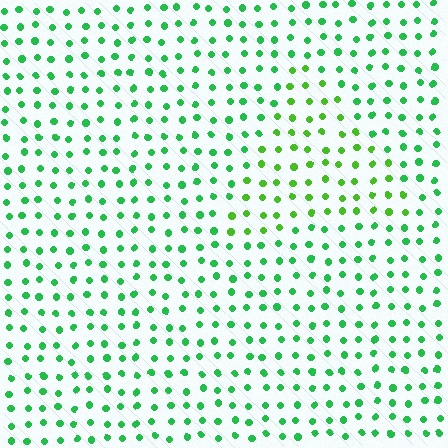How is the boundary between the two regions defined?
The boundary is defined purely by a slight shift in hue (about 28 degrees). Spacing, size, and orientation are identical on both sides.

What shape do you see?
I see a triangle.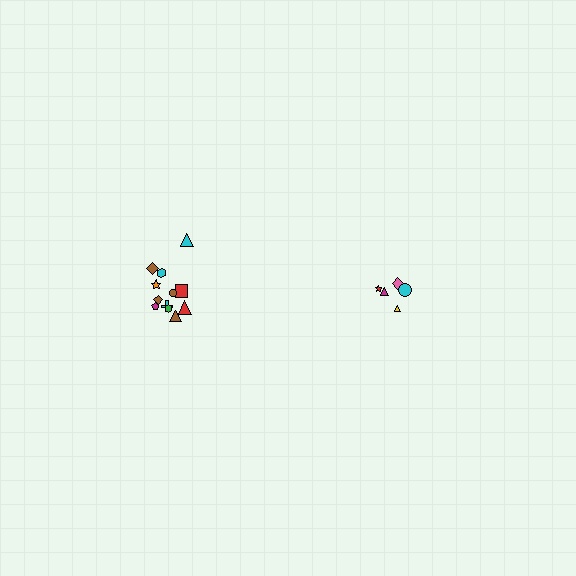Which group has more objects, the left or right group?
The left group.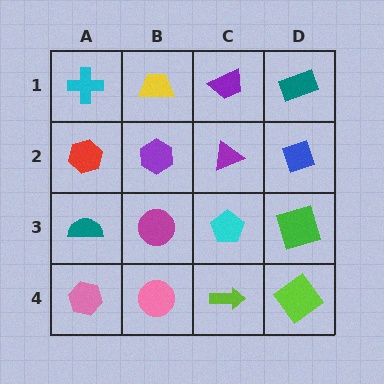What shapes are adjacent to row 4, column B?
A magenta circle (row 3, column B), a pink hexagon (row 4, column A), a lime arrow (row 4, column C).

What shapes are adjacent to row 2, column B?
A yellow trapezoid (row 1, column B), a magenta circle (row 3, column B), a red hexagon (row 2, column A), a purple triangle (row 2, column C).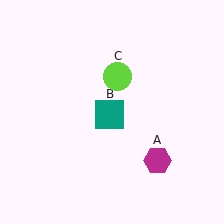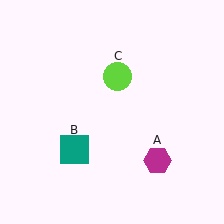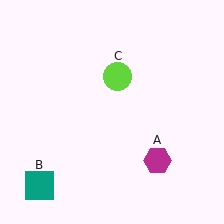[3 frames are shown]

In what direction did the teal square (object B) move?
The teal square (object B) moved down and to the left.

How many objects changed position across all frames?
1 object changed position: teal square (object B).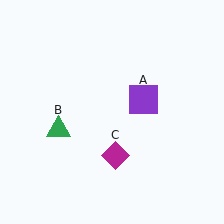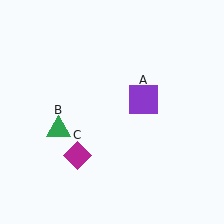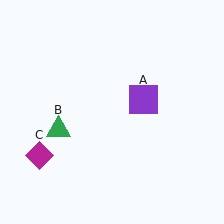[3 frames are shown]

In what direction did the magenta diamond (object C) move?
The magenta diamond (object C) moved left.